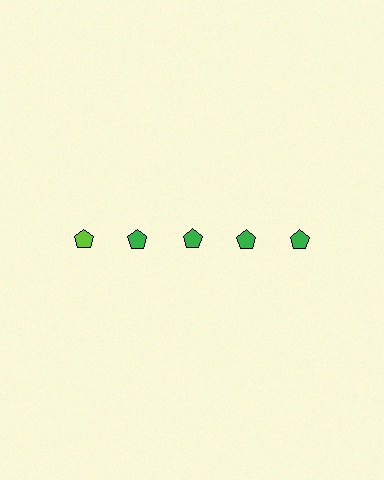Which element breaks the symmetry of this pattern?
The lime pentagon in the top row, leftmost column breaks the symmetry. All other shapes are green pentagons.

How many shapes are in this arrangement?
There are 5 shapes arranged in a grid pattern.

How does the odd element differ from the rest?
It has a different color: lime instead of green.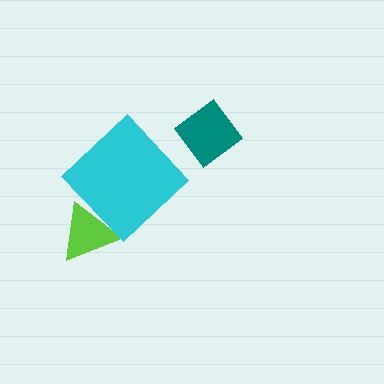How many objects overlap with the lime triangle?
1 object overlaps with the lime triangle.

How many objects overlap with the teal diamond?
0 objects overlap with the teal diamond.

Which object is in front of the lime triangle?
The cyan diamond is in front of the lime triangle.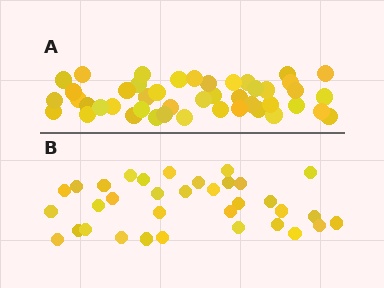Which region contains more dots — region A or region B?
Region A (the top region) has more dots.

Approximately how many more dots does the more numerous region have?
Region A has roughly 12 or so more dots than region B.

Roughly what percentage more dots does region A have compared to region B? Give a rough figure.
About 30% more.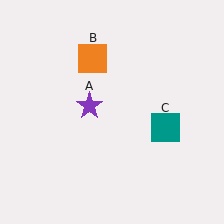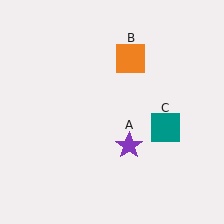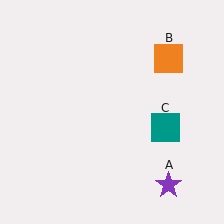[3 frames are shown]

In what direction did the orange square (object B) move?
The orange square (object B) moved right.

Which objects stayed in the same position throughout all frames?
Teal square (object C) remained stationary.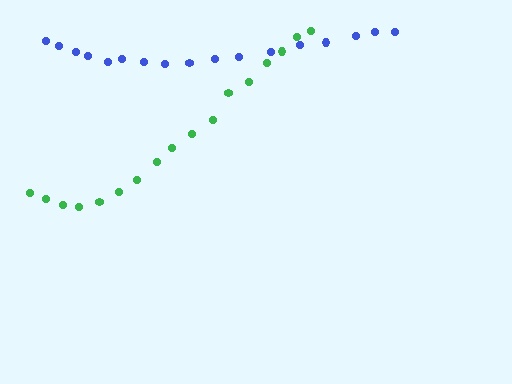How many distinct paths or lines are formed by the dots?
There are 2 distinct paths.